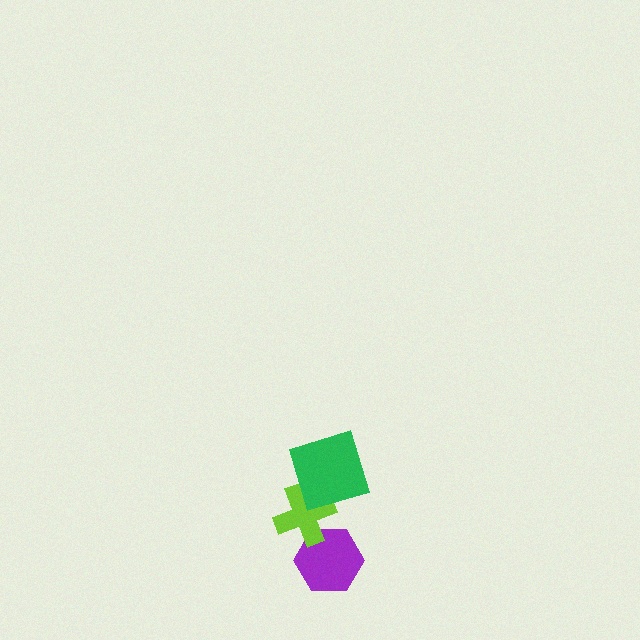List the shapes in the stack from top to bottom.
From top to bottom: the green square, the lime cross, the purple hexagon.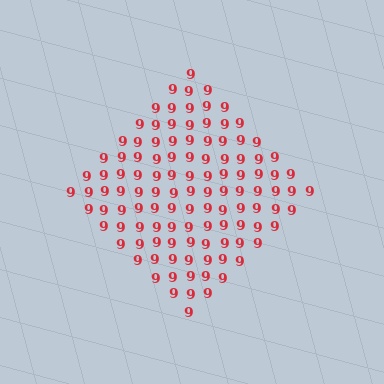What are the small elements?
The small elements are digit 9's.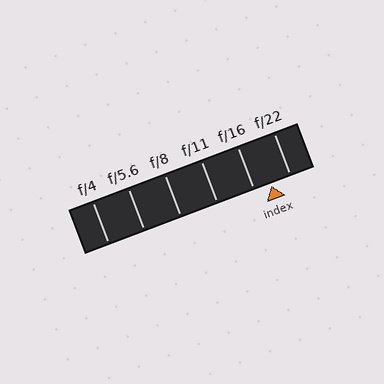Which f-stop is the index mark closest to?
The index mark is closest to f/16.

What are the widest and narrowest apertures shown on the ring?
The widest aperture shown is f/4 and the narrowest is f/22.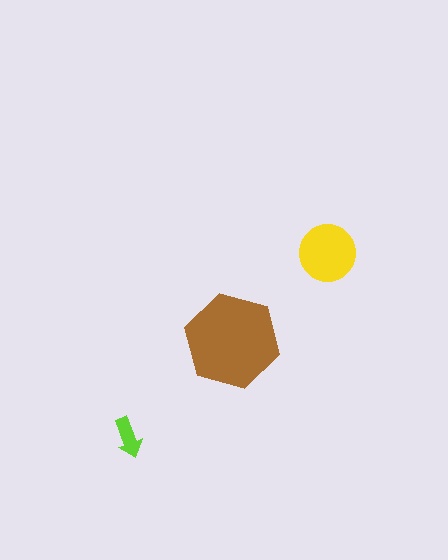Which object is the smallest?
The lime arrow.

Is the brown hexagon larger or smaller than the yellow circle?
Larger.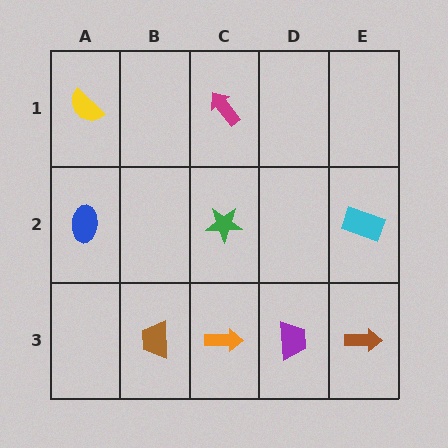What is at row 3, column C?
An orange arrow.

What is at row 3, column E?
A brown arrow.